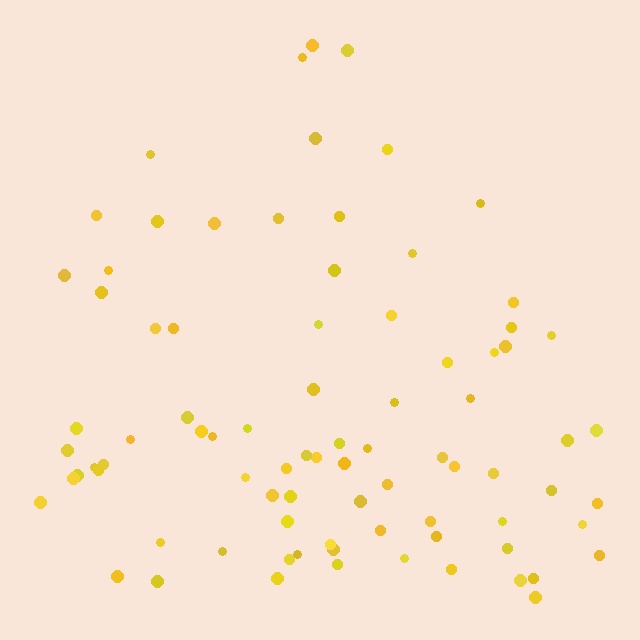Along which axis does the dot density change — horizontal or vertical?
Vertical.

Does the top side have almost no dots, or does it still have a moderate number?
Still a moderate number, just noticeably fewer than the bottom.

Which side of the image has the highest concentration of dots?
The bottom.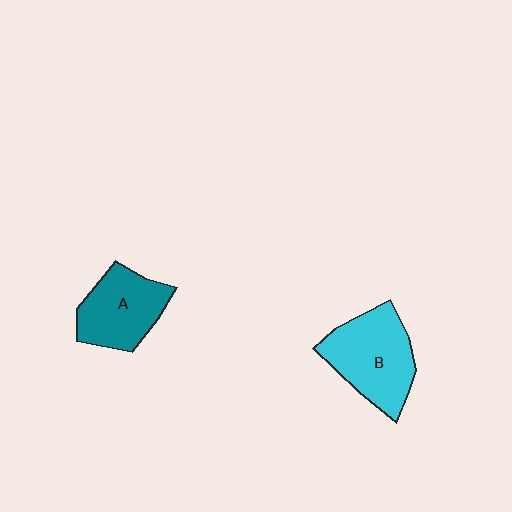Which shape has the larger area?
Shape B (cyan).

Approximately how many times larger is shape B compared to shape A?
Approximately 1.2 times.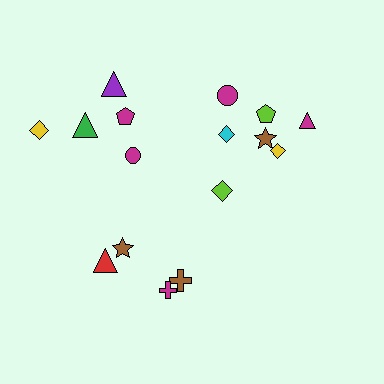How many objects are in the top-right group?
There are 7 objects.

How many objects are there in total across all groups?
There are 16 objects.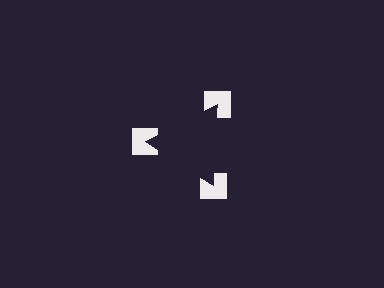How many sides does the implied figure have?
3 sides.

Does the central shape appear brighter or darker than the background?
It typically appears slightly darker than the background, even though no actual brightness change is drawn.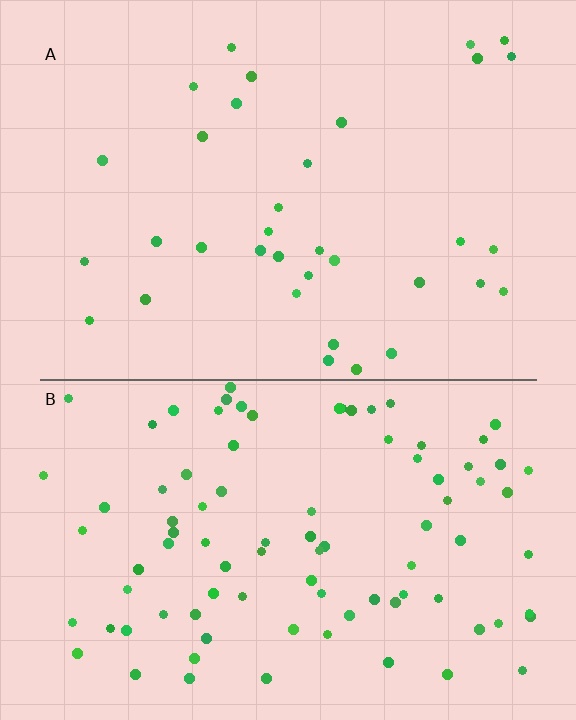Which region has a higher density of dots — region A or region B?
B (the bottom).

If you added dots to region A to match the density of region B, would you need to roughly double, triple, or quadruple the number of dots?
Approximately triple.